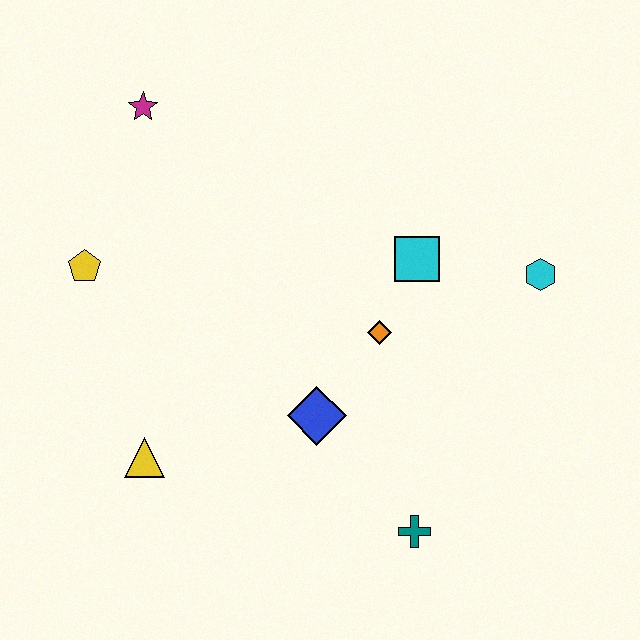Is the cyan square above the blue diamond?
Yes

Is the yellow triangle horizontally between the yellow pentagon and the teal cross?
Yes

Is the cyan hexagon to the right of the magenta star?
Yes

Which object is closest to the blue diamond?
The orange diamond is closest to the blue diamond.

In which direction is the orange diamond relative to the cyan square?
The orange diamond is below the cyan square.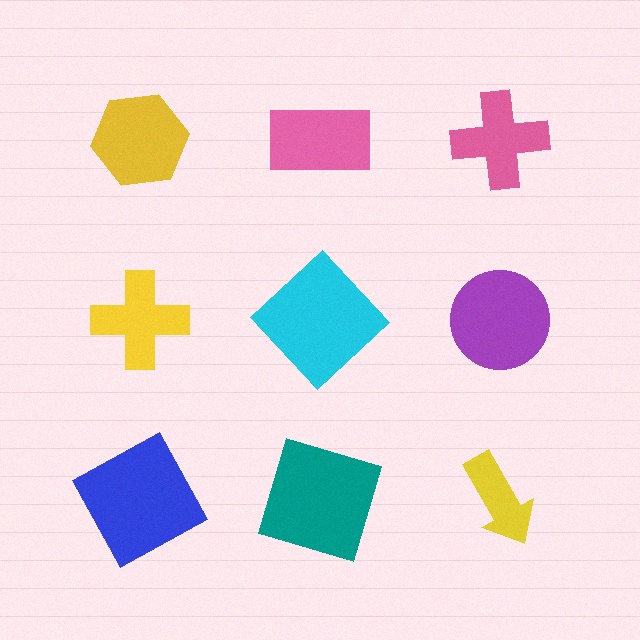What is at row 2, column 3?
A purple circle.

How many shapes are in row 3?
3 shapes.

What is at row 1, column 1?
A yellow hexagon.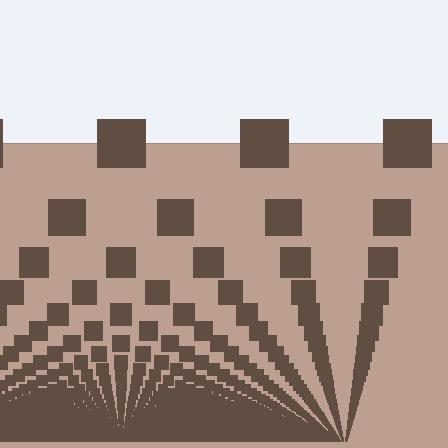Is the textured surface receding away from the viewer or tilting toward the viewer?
The surface appears to tilt toward the viewer. Texture elements get larger and sparser toward the top.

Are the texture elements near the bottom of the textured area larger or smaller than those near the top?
Smaller. The gradient is inverted — elements near the bottom are smaller and denser.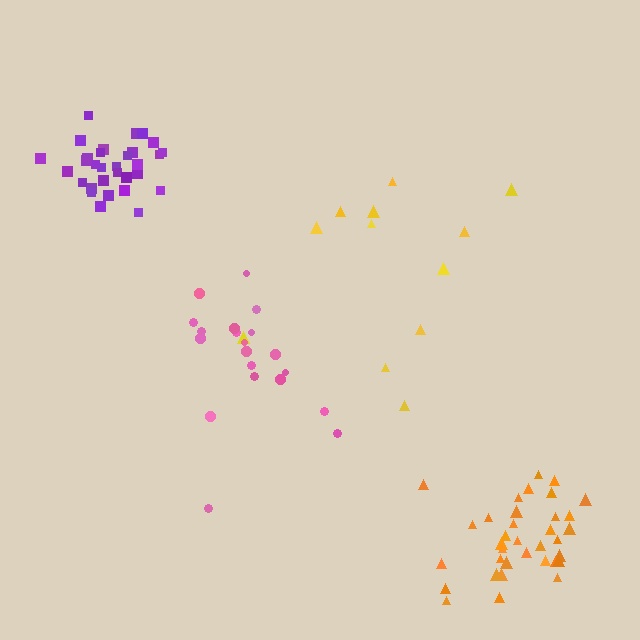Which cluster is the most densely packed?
Purple.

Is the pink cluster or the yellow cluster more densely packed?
Pink.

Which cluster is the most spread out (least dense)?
Yellow.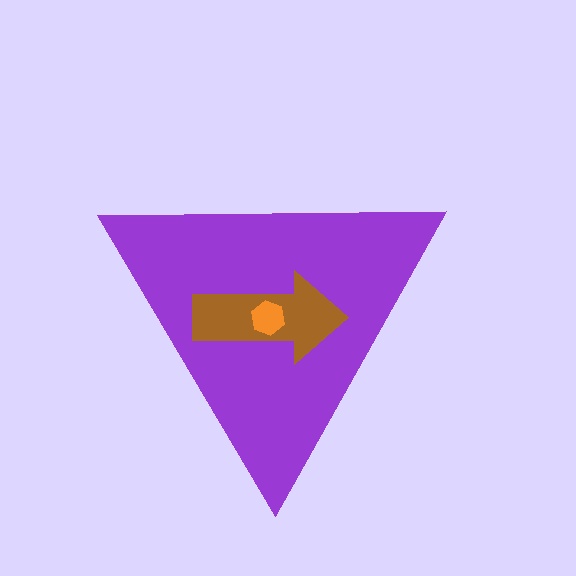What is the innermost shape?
The orange hexagon.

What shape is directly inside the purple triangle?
The brown arrow.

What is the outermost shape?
The purple triangle.